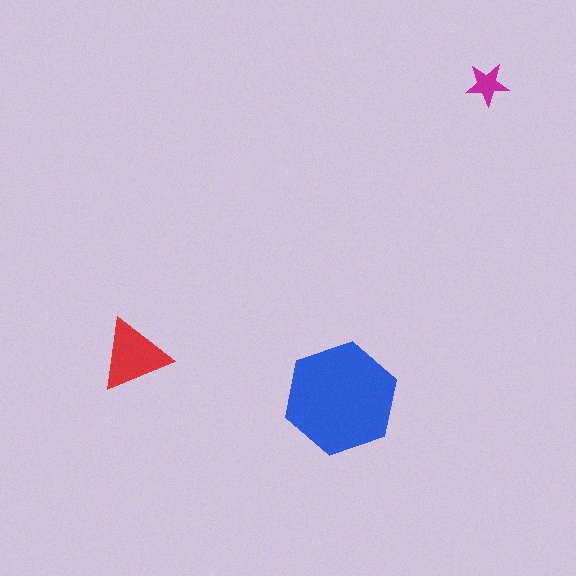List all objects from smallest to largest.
The magenta star, the red triangle, the blue hexagon.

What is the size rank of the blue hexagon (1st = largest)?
1st.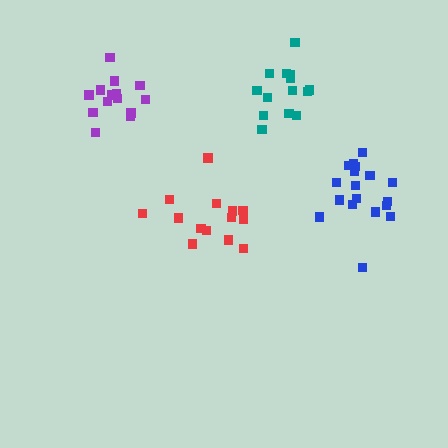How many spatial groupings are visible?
There are 4 spatial groupings.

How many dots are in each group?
Group 1: 14 dots, Group 2: 14 dots, Group 3: 14 dots, Group 4: 18 dots (60 total).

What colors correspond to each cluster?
The clusters are colored: teal, red, purple, blue.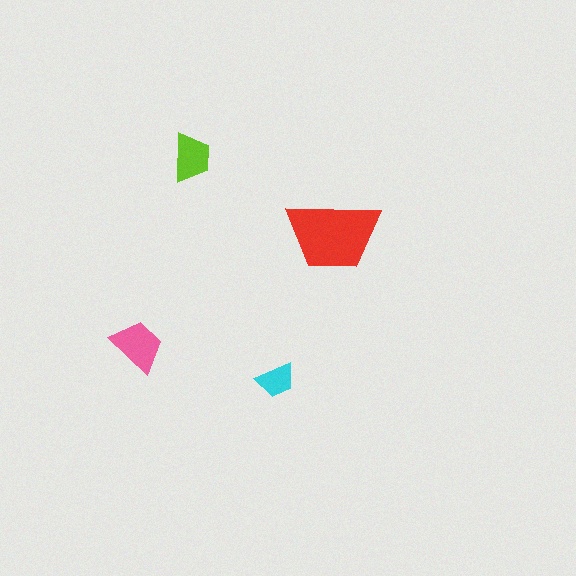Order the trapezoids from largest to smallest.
the red one, the pink one, the lime one, the cyan one.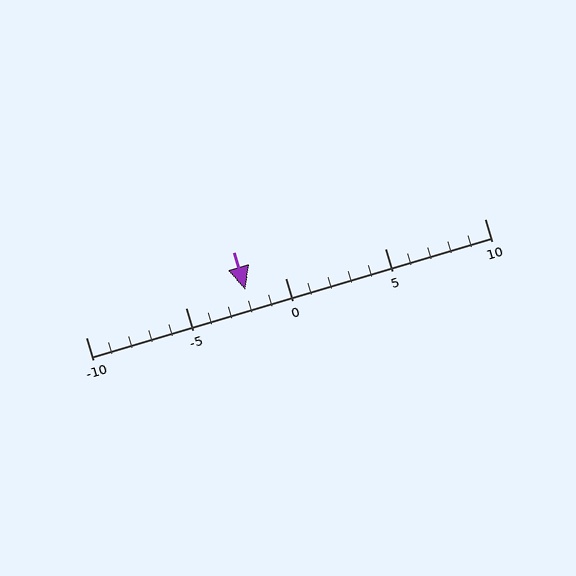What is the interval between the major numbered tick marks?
The major tick marks are spaced 5 units apart.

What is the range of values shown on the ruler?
The ruler shows values from -10 to 10.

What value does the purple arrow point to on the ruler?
The purple arrow points to approximately -2.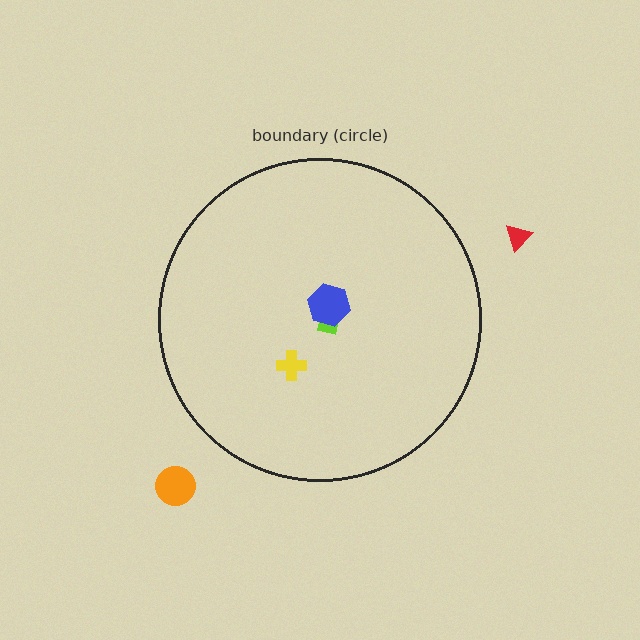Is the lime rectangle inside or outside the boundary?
Inside.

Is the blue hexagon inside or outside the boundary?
Inside.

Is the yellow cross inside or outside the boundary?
Inside.